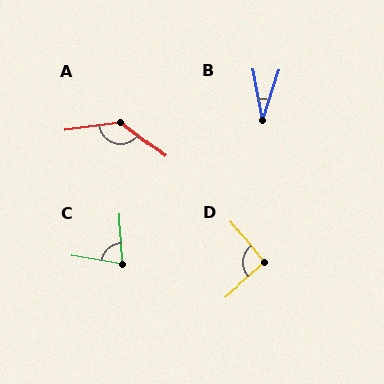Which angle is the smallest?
B, at approximately 28 degrees.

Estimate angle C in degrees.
Approximately 79 degrees.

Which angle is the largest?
A, at approximately 135 degrees.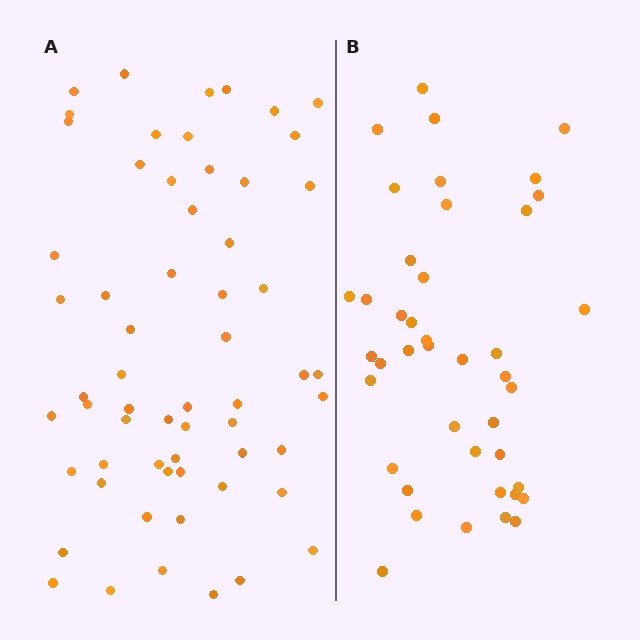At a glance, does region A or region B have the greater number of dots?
Region A (the left region) has more dots.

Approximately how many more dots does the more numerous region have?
Region A has approximately 20 more dots than region B.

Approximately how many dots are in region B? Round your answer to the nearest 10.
About 40 dots. (The exact count is 42, which rounds to 40.)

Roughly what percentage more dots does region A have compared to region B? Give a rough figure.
About 45% more.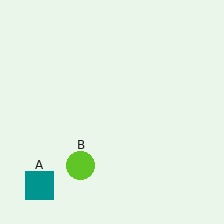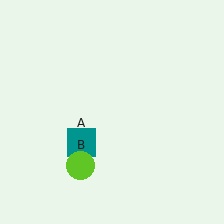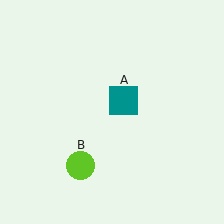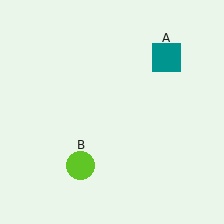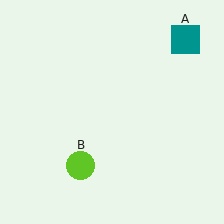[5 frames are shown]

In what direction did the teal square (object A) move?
The teal square (object A) moved up and to the right.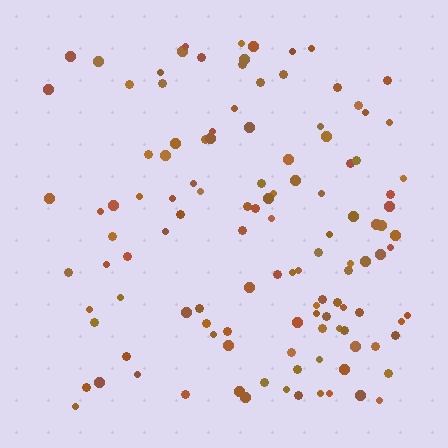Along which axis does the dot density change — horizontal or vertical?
Horizontal.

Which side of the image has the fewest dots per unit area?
The left.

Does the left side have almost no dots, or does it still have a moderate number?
Still a moderate number, just noticeably fewer than the right.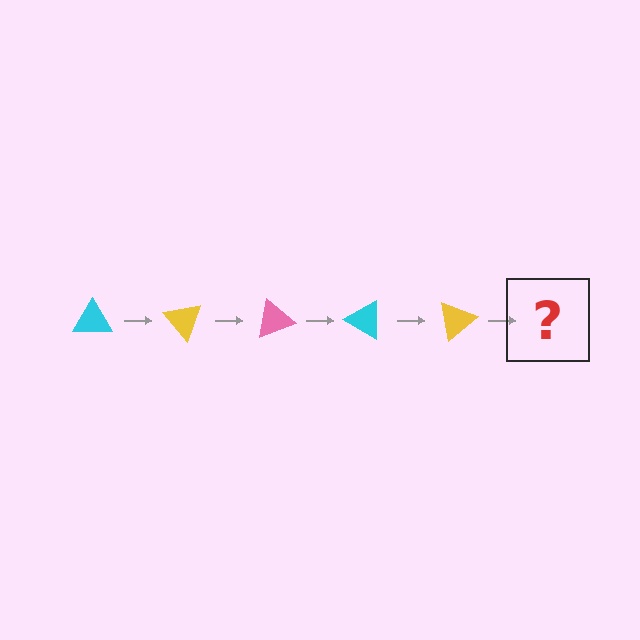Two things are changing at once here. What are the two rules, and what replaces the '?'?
The two rules are that it rotates 50 degrees each step and the color cycles through cyan, yellow, and pink. The '?' should be a pink triangle, rotated 250 degrees from the start.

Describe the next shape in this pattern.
It should be a pink triangle, rotated 250 degrees from the start.